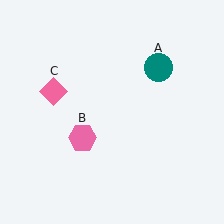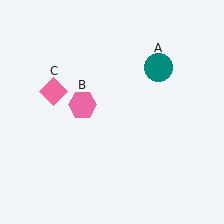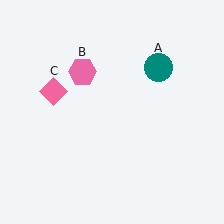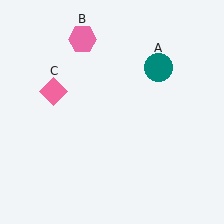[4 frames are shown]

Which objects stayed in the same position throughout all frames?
Teal circle (object A) and pink diamond (object C) remained stationary.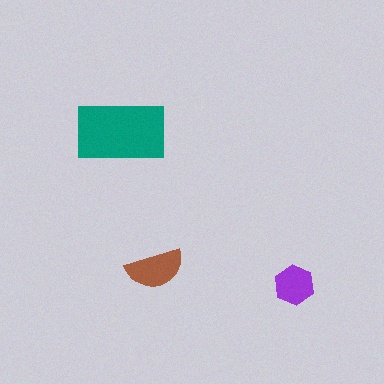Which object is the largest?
The teal rectangle.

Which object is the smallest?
The purple hexagon.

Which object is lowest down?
The purple hexagon is bottommost.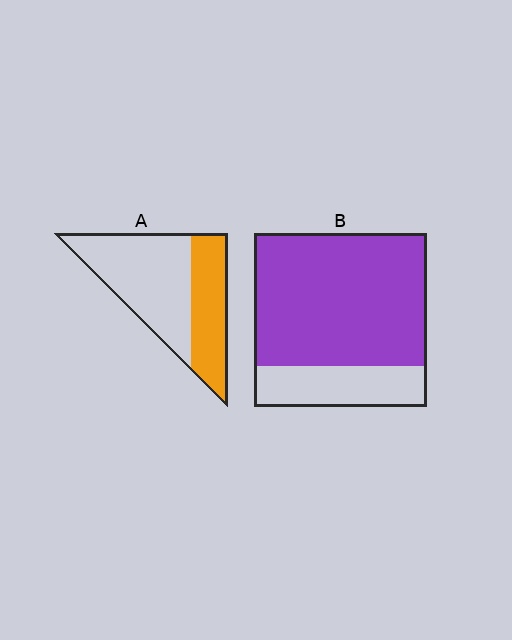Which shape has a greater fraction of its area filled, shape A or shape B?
Shape B.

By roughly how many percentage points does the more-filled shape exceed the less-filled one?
By roughly 40 percentage points (B over A).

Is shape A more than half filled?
No.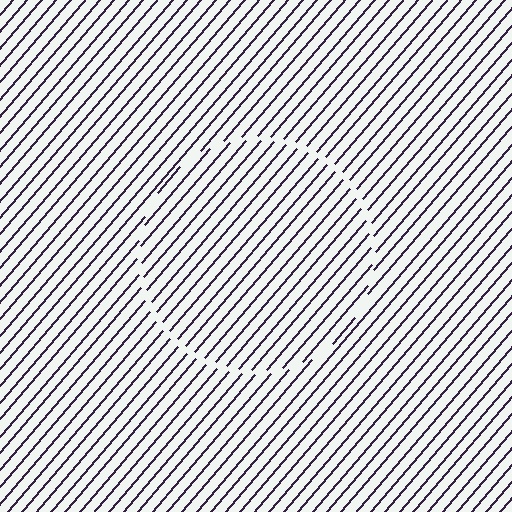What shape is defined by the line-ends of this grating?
An illusory circle. The interior of the shape contains the same grating, shifted by half a period — the contour is defined by the phase discontinuity where line-ends from the inner and outer gratings abut.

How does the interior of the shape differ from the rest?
The interior of the shape contains the same grating, shifted by half a period — the contour is defined by the phase discontinuity where line-ends from the inner and outer gratings abut.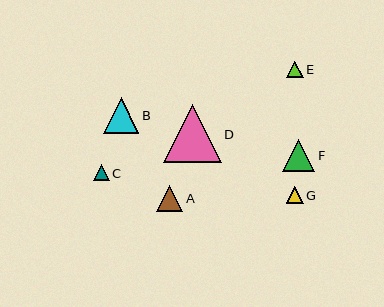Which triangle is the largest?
Triangle D is the largest with a size of approximately 58 pixels.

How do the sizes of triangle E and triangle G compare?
Triangle E and triangle G are approximately the same size.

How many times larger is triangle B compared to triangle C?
Triangle B is approximately 2.2 times the size of triangle C.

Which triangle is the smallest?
Triangle C is the smallest with a size of approximately 16 pixels.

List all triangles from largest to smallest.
From largest to smallest: D, B, F, A, E, G, C.